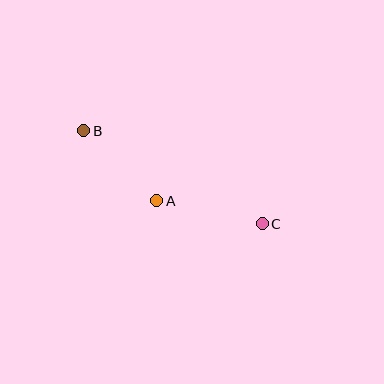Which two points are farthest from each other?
Points B and C are farthest from each other.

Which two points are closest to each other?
Points A and B are closest to each other.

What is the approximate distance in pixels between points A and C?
The distance between A and C is approximately 108 pixels.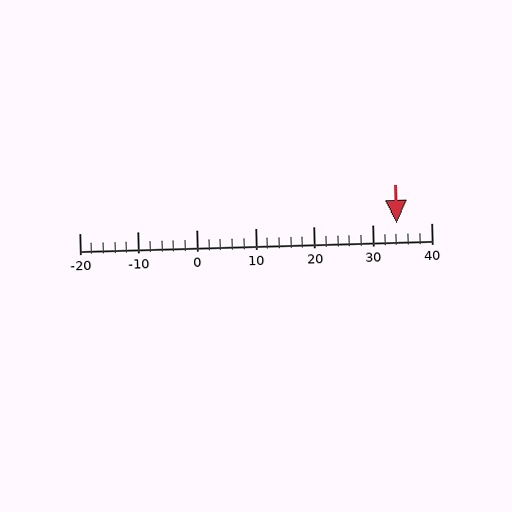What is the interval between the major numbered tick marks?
The major tick marks are spaced 10 units apart.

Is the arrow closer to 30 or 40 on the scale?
The arrow is closer to 30.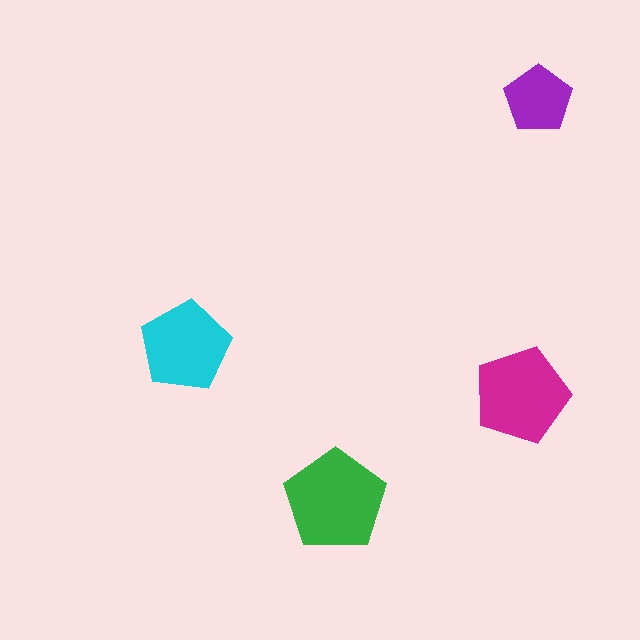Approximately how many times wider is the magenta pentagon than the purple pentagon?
About 1.5 times wider.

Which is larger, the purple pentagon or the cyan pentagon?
The cyan one.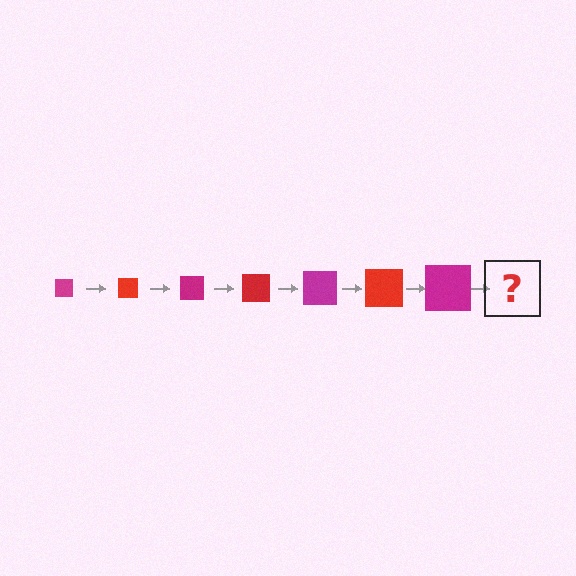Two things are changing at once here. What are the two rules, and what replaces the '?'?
The two rules are that the square grows larger each step and the color cycles through magenta and red. The '?' should be a red square, larger than the previous one.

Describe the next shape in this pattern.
It should be a red square, larger than the previous one.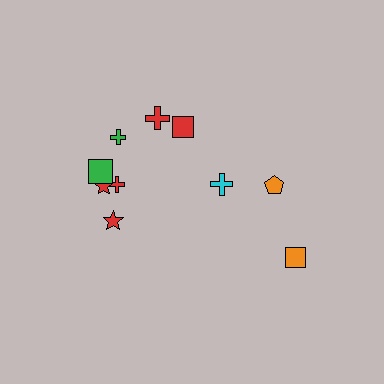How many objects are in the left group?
There are 7 objects.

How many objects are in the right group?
There are 3 objects.